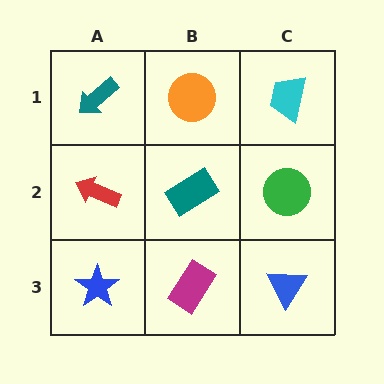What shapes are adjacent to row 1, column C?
A green circle (row 2, column C), an orange circle (row 1, column B).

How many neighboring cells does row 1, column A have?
2.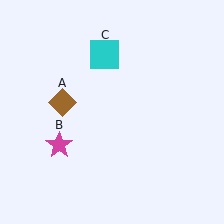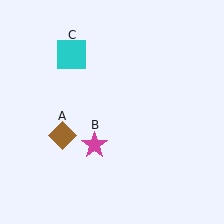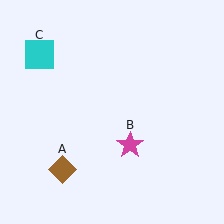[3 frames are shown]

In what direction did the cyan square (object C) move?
The cyan square (object C) moved left.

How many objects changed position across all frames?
3 objects changed position: brown diamond (object A), magenta star (object B), cyan square (object C).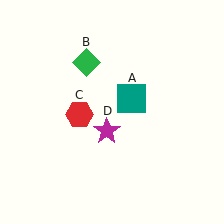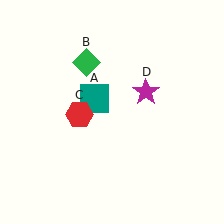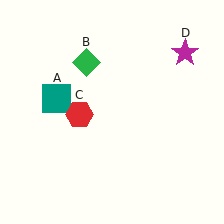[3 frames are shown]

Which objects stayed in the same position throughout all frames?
Green diamond (object B) and red hexagon (object C) remained stationary.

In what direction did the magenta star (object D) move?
The magenta star (object D) moved up and to the right.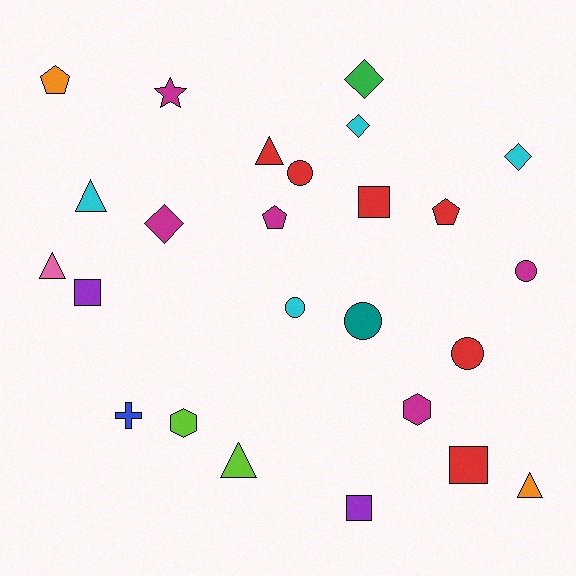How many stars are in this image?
There is 1 star.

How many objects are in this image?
There are 25 objects.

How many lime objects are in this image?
There are 2 lime objects.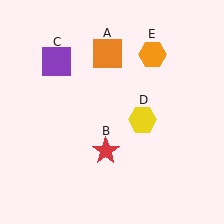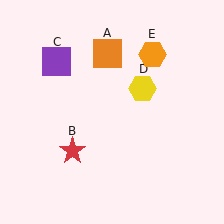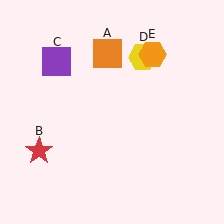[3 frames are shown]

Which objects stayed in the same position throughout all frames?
Orange square (object A) and purple square (object C) and orange hexagon (object E) remained stationary.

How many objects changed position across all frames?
2 objects changed position: red star (object B), yellow hexagon (object D).